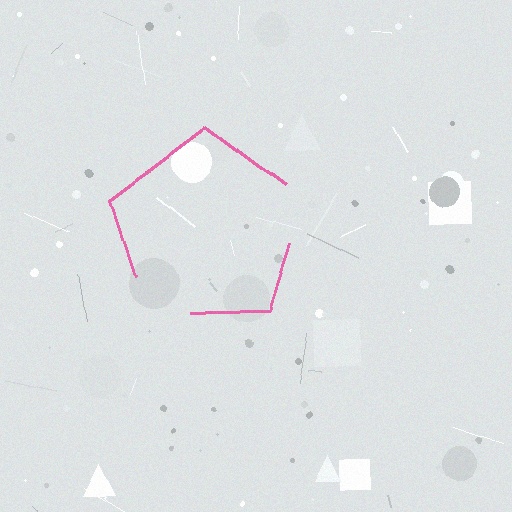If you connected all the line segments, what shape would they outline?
They would outline a pentagon.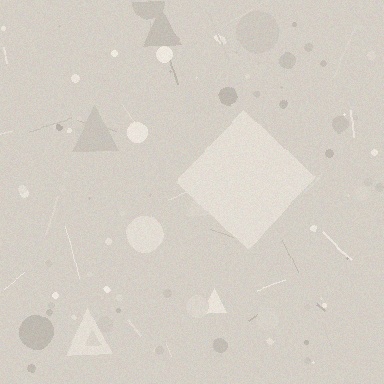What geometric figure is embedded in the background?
A diamond is embedded in the background.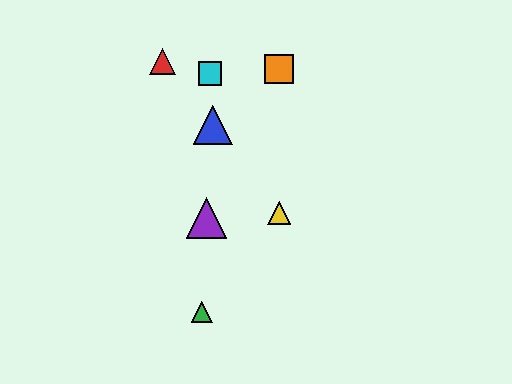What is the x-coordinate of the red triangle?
The red triangle is at x≈163.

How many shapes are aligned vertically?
2 shapes (the yellow triangle, the orange square) are aligned vertically.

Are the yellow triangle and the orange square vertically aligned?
Yes, both are at x≈279.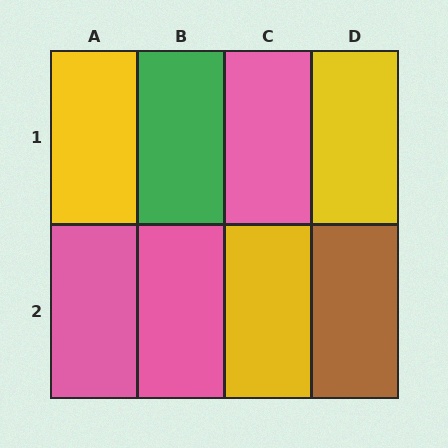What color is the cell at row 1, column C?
Pink.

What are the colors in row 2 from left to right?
Pink, pink, yellow, brown.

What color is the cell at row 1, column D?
Yellow.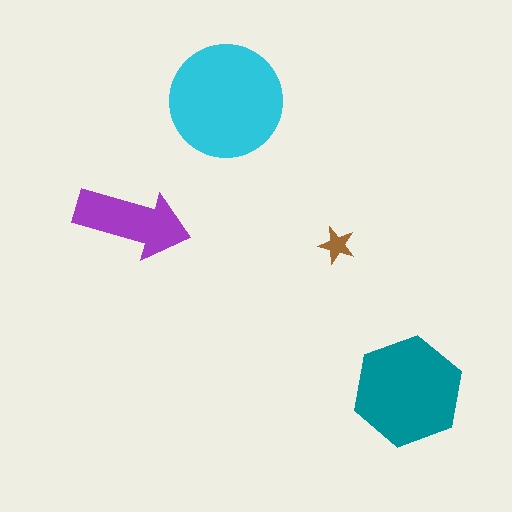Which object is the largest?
The cyan circle.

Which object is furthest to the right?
The teal hexagon is rightmost.